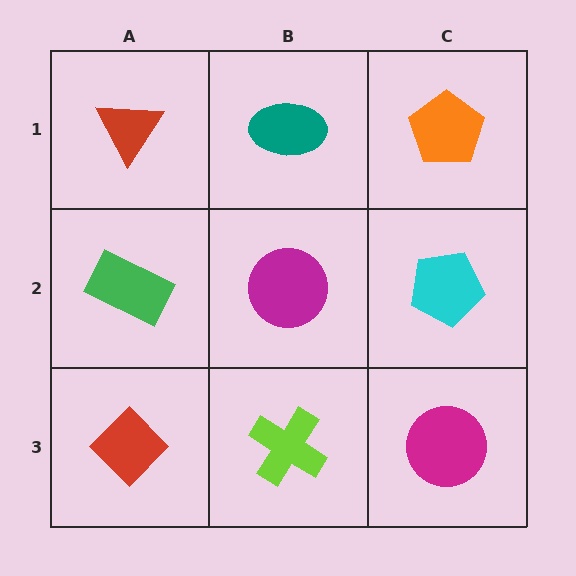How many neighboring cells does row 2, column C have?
3.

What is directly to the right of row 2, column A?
A magenta circle.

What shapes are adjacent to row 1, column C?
A cyan pentagon (row 2, column C), a teal ellipse (row 1, column B).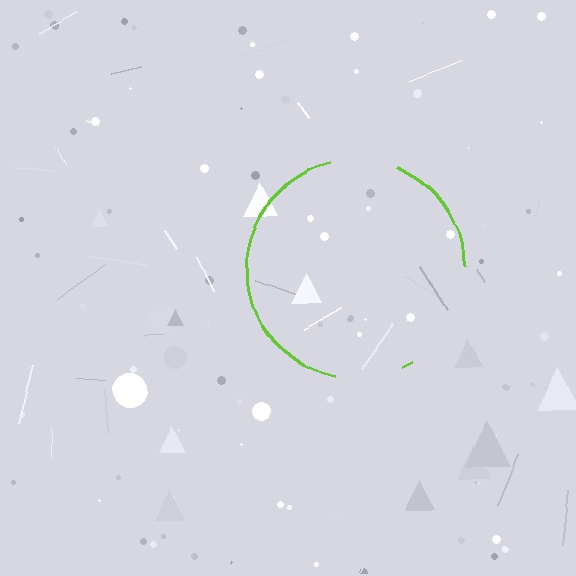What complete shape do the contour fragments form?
The contour fragments form a circle.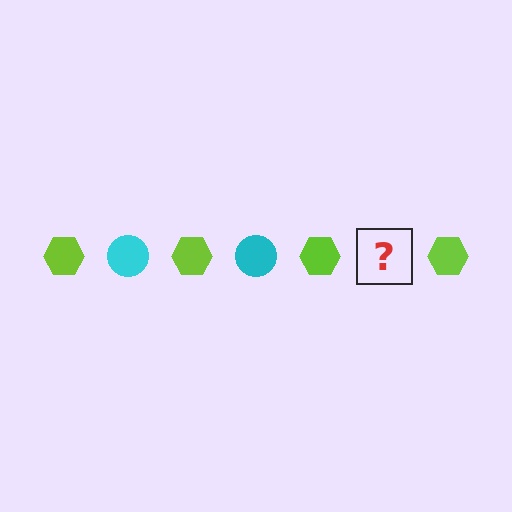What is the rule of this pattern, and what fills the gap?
The rule is that the pattern alternates between lime hexagon and cyan circle. The gap should be filled with a cyan circle.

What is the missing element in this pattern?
The missing element is a cyan circle.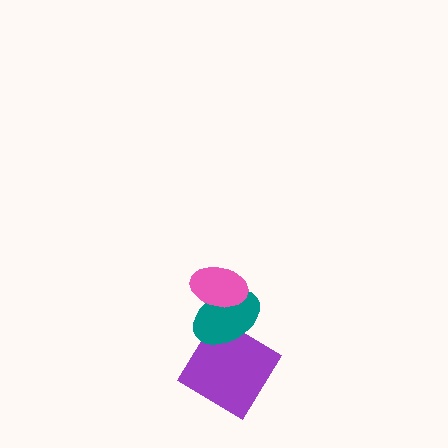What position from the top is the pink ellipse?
The pink ellipse is 1st from the top.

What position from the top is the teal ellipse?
The teal ellipse is 2nd from the top.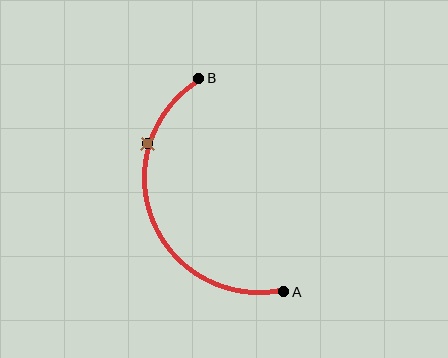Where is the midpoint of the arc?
The arc midpoint is the point on the curve farthest from the straight line joining A and B. It sits to the left of that line.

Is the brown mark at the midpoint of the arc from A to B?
No. The brown mark lies on the arc but is closer to endpoint B. The arc midpoint would be at the point on the curve equidistant along the arc from both A and B.